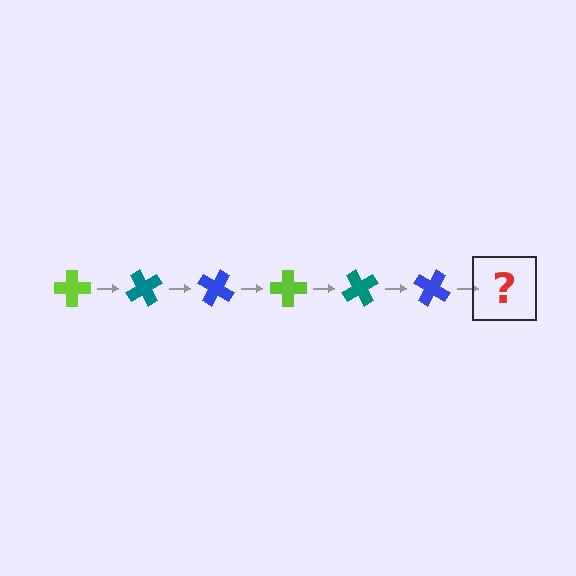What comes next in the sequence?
The next element should be a lime cross, rotated 360 degrees from the start.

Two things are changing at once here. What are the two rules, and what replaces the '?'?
The two rules are that it rotates 60 degrees each step and the color cycles through lime, teal, and blue. The '?' should be a lime cross, rotated 360 degrees from the start.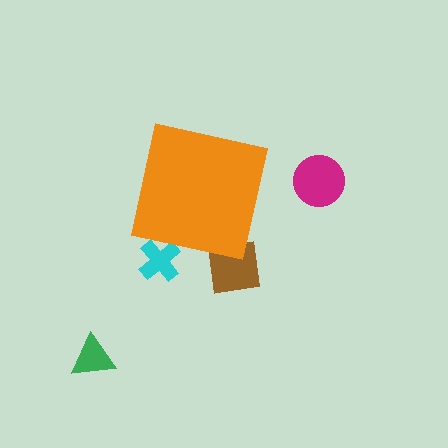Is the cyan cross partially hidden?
Yes, the cyan cross is partially hidden behind the orange square.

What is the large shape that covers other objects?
An orange square.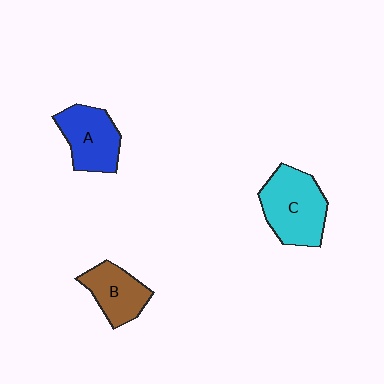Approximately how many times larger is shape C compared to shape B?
Approximately 1.5 times.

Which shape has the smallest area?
Shape B (brown).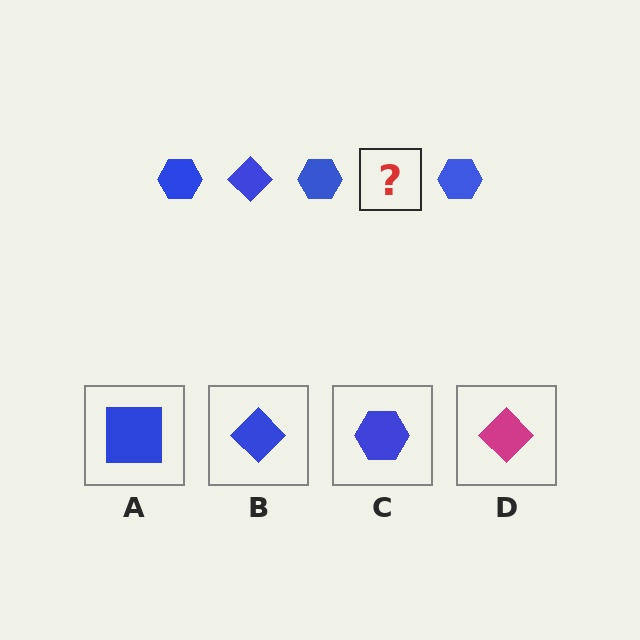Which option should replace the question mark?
Option B.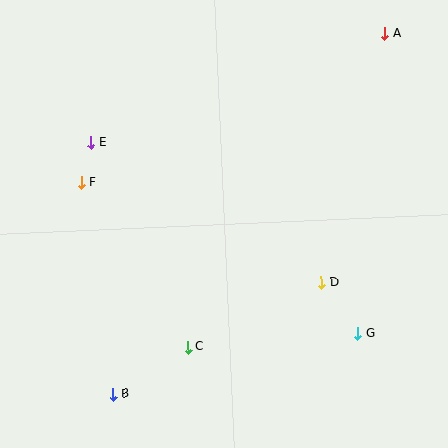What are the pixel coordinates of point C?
Point C is at (188, 347).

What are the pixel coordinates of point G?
Point G is at (358, 334).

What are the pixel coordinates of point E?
Point E is at (91, 143).